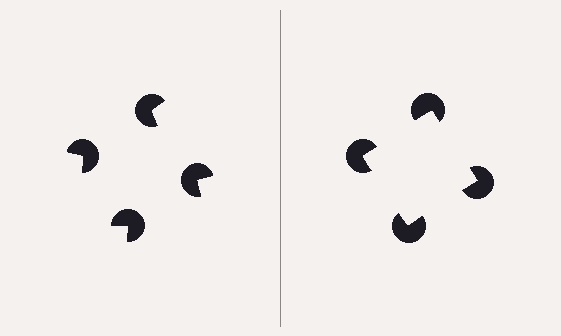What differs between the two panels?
The pac-man discs are positioned identically on both sides; only the wedge orientations differ. On the right they align to a square; on the left they are misaligned.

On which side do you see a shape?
An illusory square appears on the right side. On the left side the wedge cuts are rotated, so no coherent shape forms.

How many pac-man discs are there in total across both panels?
8 — 4 on each side.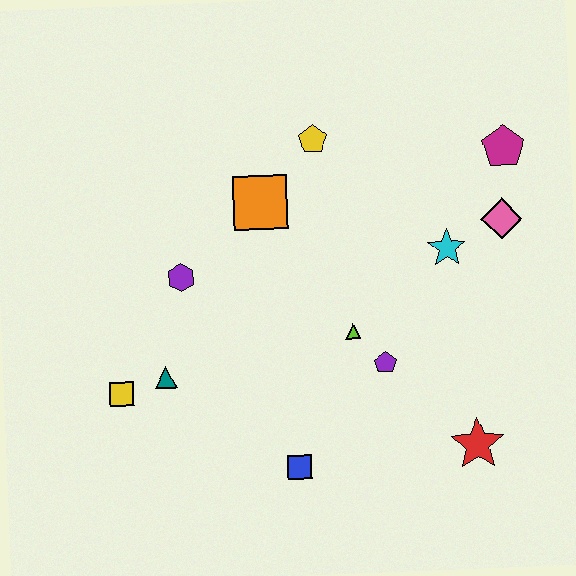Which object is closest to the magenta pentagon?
The pink diamond is closest to the magenta pentagon.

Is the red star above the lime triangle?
No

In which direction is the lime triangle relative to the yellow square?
The lime triangle is to the right of the yellow square.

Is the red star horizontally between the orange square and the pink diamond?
Yes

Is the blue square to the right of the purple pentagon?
No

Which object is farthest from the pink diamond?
The yellow square is farthest from the pink diamond.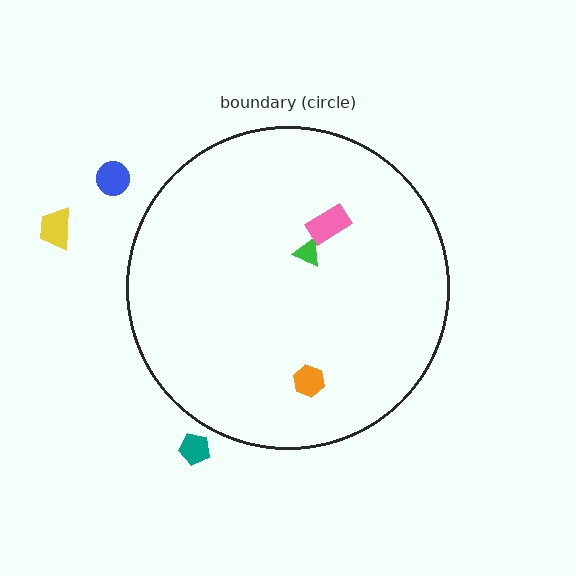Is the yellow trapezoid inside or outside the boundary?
Outside.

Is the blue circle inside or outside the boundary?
Outside.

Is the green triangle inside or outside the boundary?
Inside.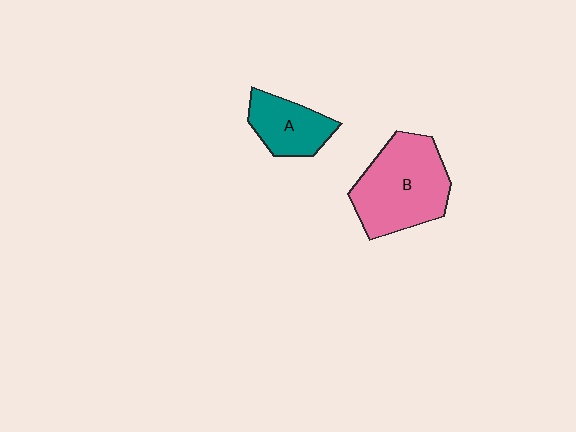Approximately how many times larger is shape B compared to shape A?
Approximately 1.9 times.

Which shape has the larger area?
Shape B (pink).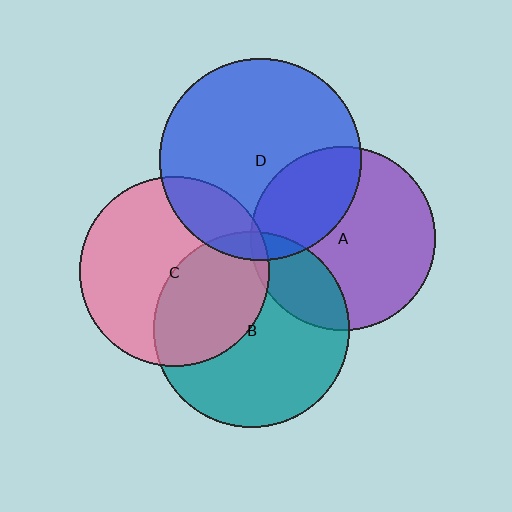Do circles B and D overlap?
Yes.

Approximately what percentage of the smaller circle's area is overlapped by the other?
Approximately 5%.